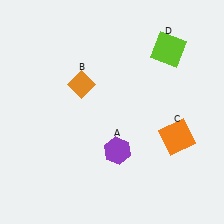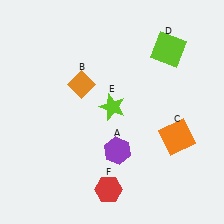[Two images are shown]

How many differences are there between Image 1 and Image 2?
There are 2 differences between the two images.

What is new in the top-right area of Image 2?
A lime star (E) was added in the top-right area of Image 2.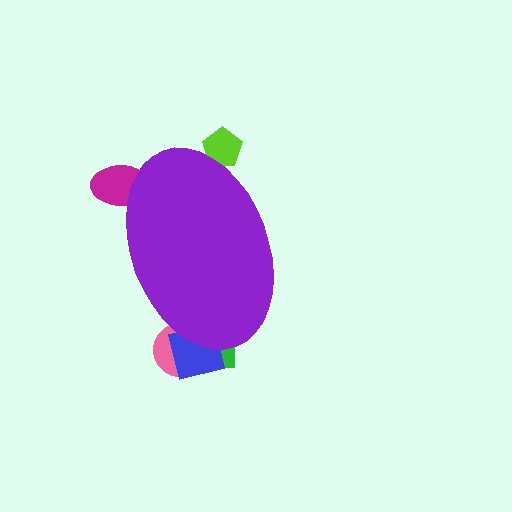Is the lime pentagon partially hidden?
Yes, the lime pentagon is partially hidden behind the purple ellipse.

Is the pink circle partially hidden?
Yes, the pink circle is partially hidden behind the purple ellipse.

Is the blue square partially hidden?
Yes, the blue square is partially hidden behind the purple ellipse.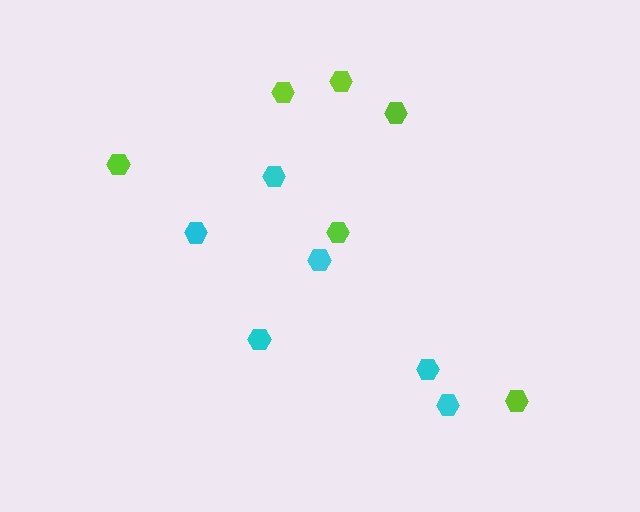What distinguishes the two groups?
There are 2 groups: one group of cyan hexagons (6) and one group of lime hexagons (6).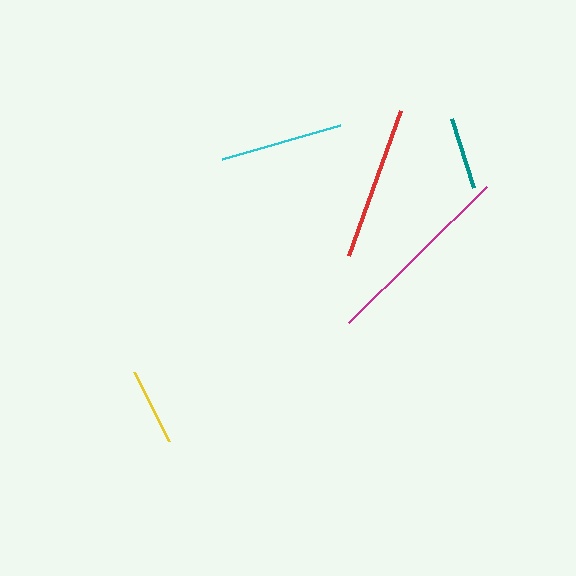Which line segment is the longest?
The magenta line is the longest at approximately 194 pixels.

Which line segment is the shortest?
The teal line is the shortest at approximately 72 pixels.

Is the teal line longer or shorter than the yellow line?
The yellow line is longer than the teal line.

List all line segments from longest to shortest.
From longest to shortest: magenta, red, cyan, yellow, teal.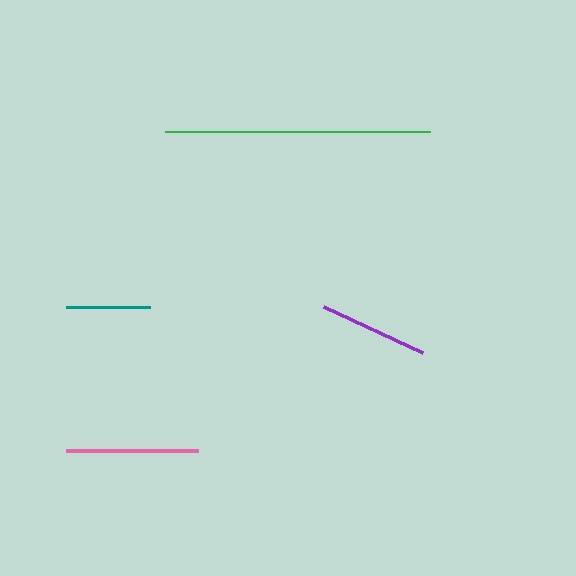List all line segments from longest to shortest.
From longest to shortest: green, pink, purple, teal.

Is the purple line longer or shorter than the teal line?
The purple line is longer than the teal line.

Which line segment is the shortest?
The teal line is the shortest at approximately 84 pixels.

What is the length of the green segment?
The green segment is approximately 265 pixels long.